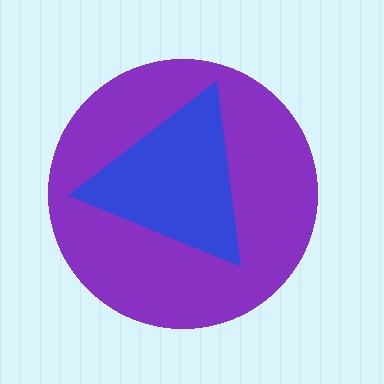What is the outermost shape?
The purple circle.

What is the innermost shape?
The blue triangle.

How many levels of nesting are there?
2.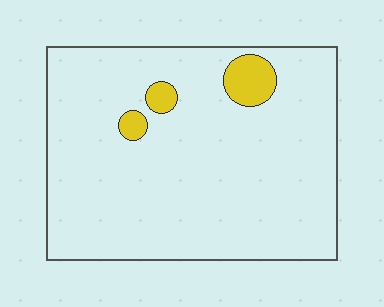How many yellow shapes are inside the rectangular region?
3.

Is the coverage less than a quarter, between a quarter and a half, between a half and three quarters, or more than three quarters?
Less than a quarter.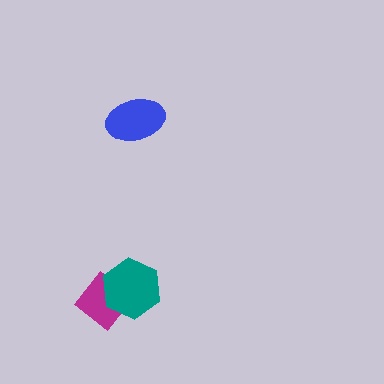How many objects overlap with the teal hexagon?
1 object overlaps with the teal hexagon.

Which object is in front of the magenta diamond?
The teal hexagon is in front of the magenta diamond.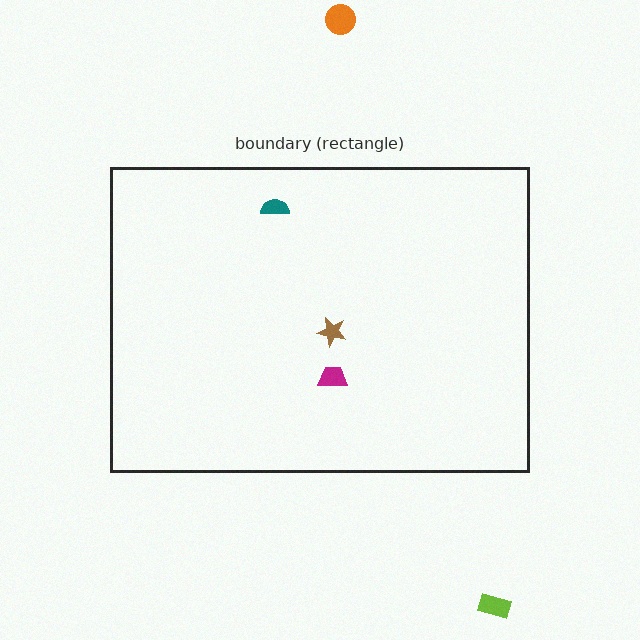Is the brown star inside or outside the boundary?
Inside.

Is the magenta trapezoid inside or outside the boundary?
Inside.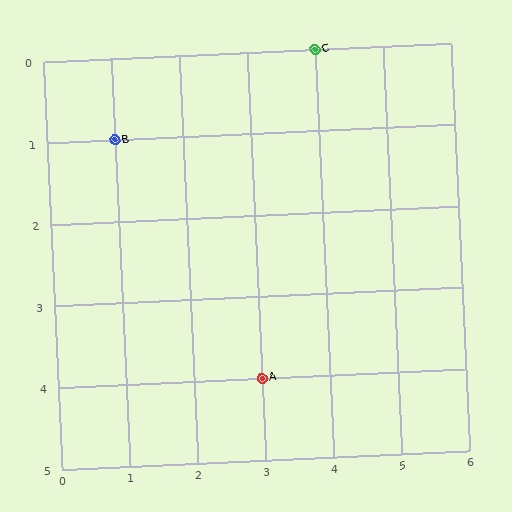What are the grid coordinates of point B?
Point B is at grid coordinates (1, 1).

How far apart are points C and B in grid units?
Points C and B are 3 columns and 1 row apart (about 3.2 grid units diagonally).